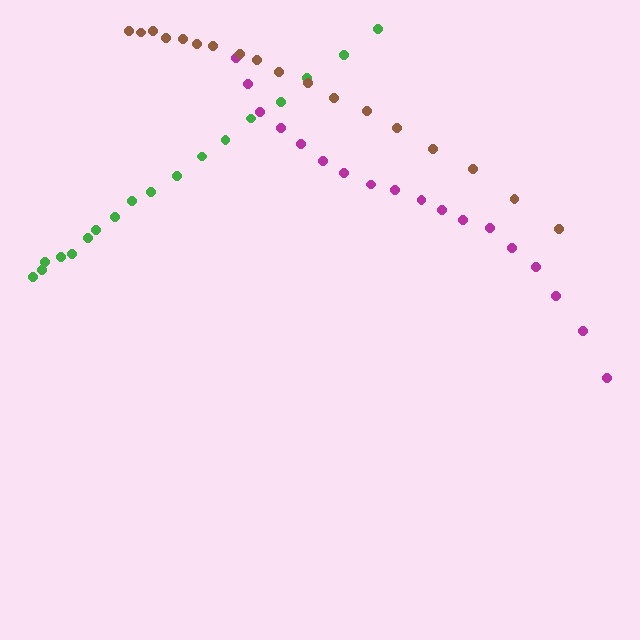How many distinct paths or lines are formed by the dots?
There are 3 distinct paths.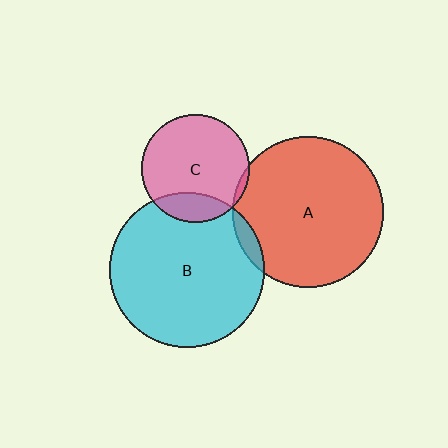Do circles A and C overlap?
Yes.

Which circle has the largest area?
Circle B (cyan).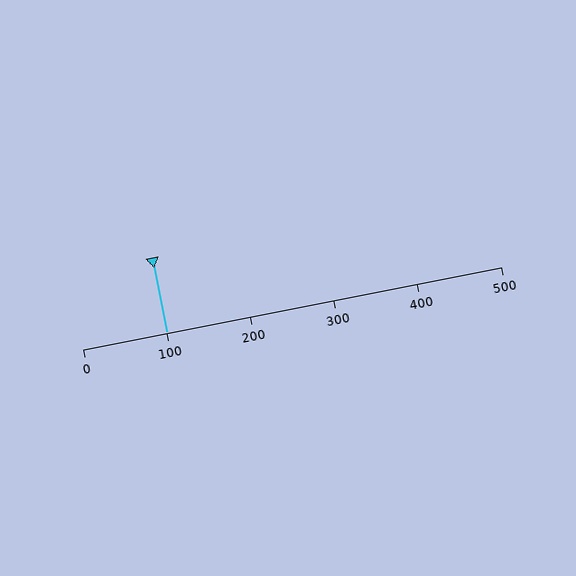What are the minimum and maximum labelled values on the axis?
The axis runs from 0 to 500.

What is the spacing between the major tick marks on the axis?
The major ticks are spaced 100 apart.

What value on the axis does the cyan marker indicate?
The marker indicates approximately 100.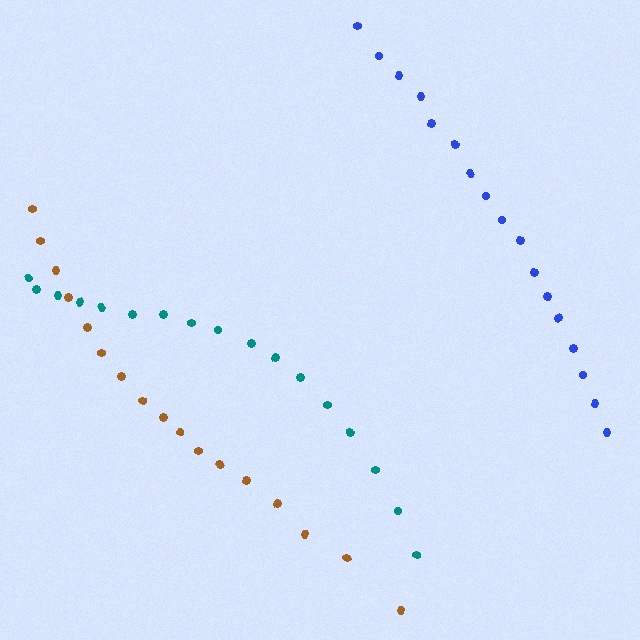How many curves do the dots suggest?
There are 3 distinct paths.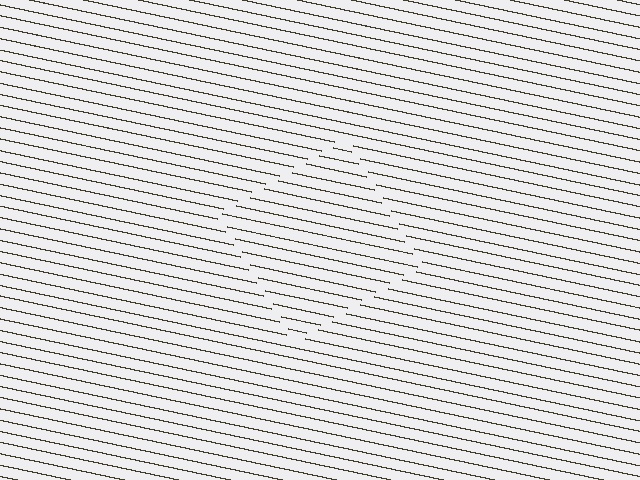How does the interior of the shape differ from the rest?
The interior of the shape contains the same grating, shifted by half a period — the contour is defined by the phase discontinuity where line-ends from the inner and outer gratings abut.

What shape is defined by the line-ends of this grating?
An illusory square. The interior of the shape contains the same grating, shifted by half a period — the contour is defined by the phase discontinuity where line-ends from the inner and outer gratings abut.